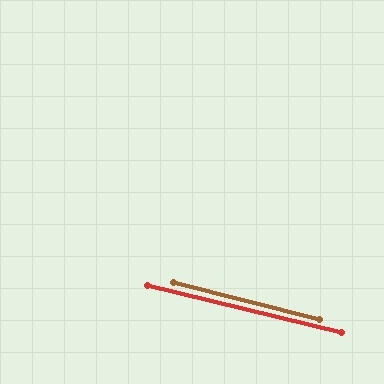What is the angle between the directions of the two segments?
Approximately 1 degree.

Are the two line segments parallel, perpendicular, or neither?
Parallel — their directions differ by only 0.6°.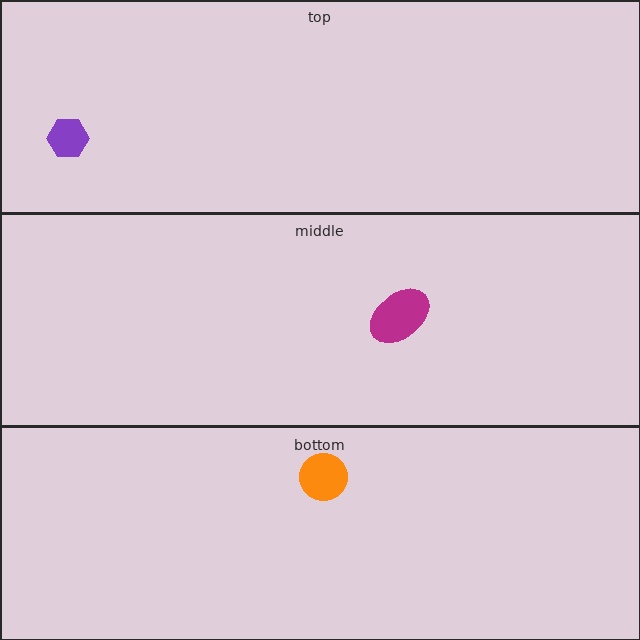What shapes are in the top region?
The purple hexagon.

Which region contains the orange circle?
The bottom region.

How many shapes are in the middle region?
1.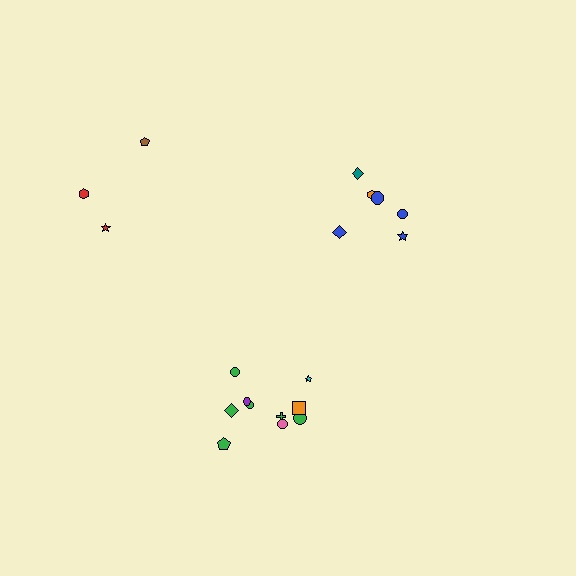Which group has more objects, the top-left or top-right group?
The top-right group.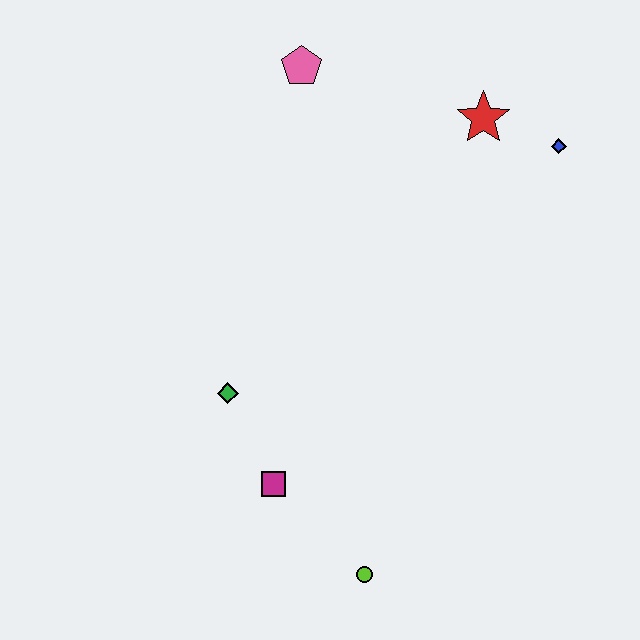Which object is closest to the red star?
The blue diamond is closest to the red star.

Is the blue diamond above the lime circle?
Yes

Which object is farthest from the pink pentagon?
The lime circle is farthest from the pink pentagon.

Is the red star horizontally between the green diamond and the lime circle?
No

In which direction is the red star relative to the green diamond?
The red star is above the green diamond.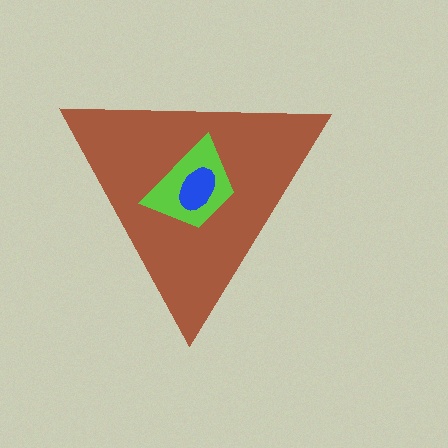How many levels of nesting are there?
3.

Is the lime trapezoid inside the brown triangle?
Yes.